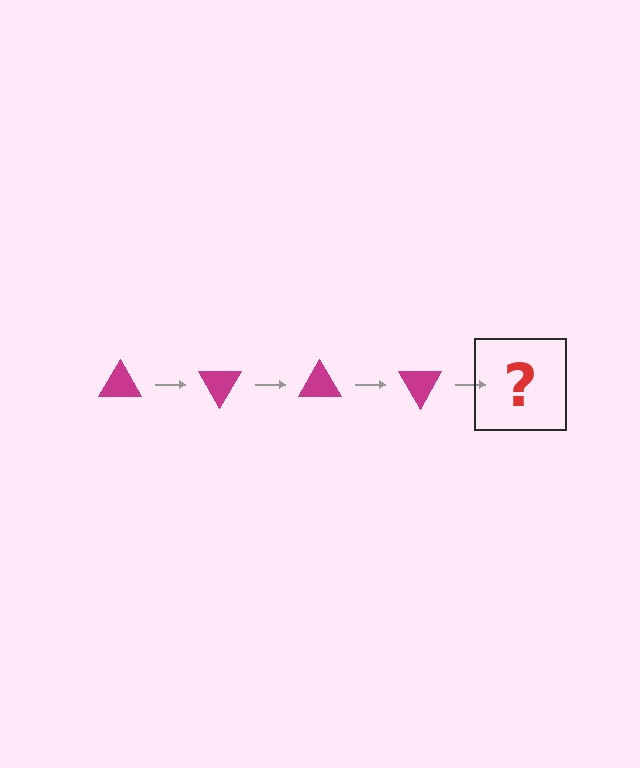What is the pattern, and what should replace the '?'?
The pattern is that the triangle rotates 60 degrees each step. The '?' should be a magenta triangle rotated 240 degrees.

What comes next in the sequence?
The next element should be a magenta triangle rotated 240 degrees.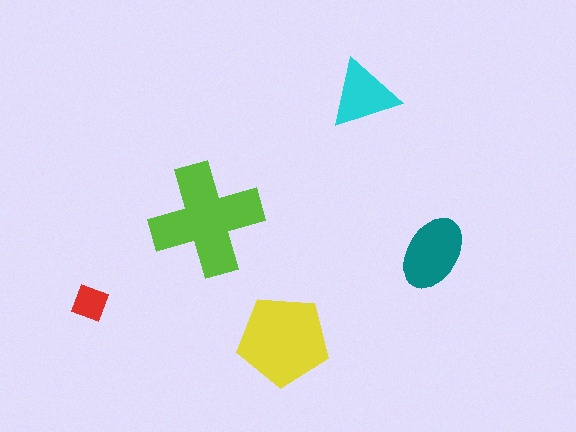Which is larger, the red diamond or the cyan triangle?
The cyan triangle.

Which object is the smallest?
The red diamond.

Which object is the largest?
The lime cross.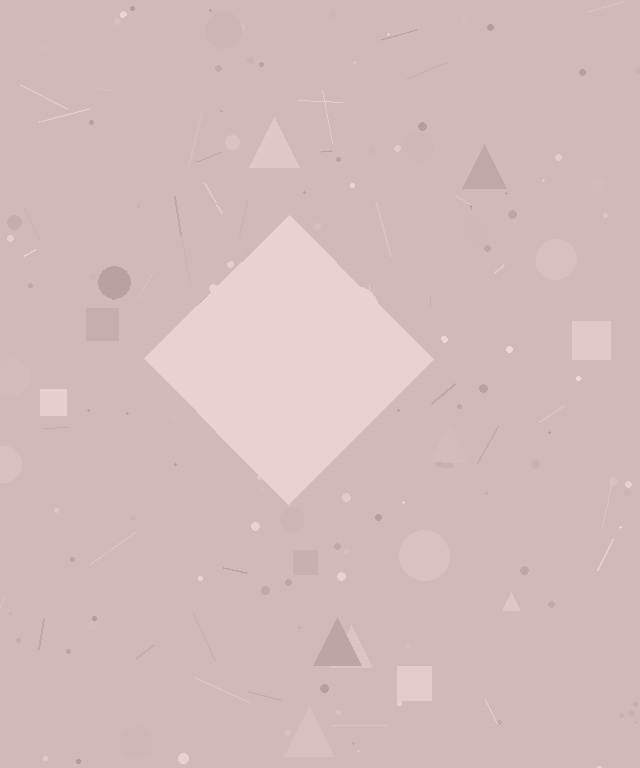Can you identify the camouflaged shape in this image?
The camouflaged shape is a diamond.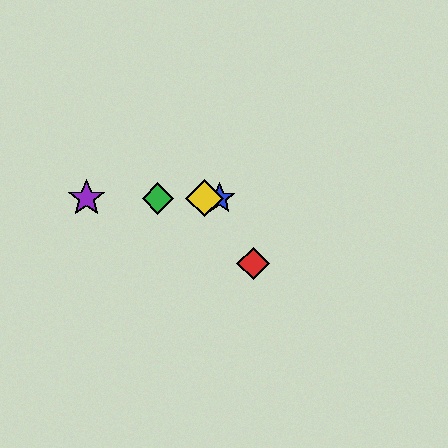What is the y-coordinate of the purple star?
The purple star is at y≈198.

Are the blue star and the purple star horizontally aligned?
Yes, both are at y≈198.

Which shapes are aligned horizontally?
The blue star, the green diamond, the yellow diamond, the purple star are aligned horizontally.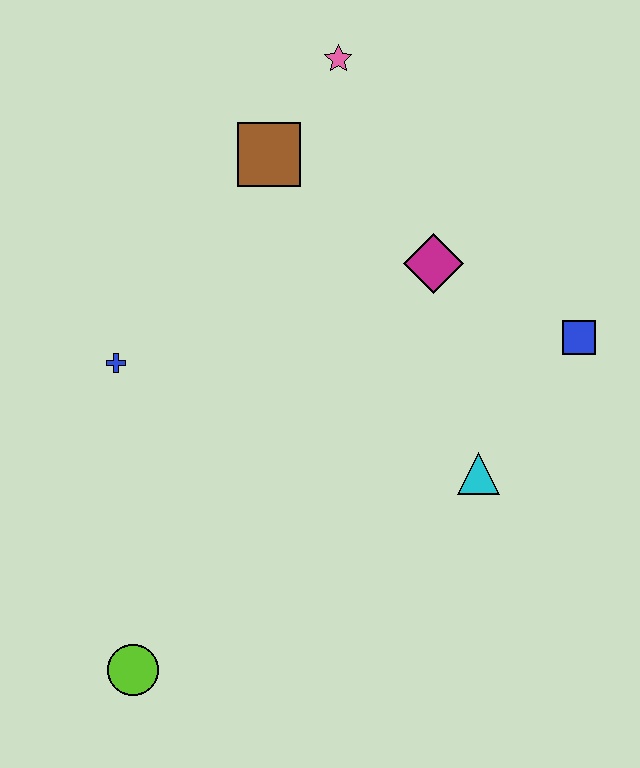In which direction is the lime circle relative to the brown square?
The lime circle is below the brown square.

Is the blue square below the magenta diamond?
Yes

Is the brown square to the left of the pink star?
Yes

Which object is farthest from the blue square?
The lime circle is farthest from the blue square.